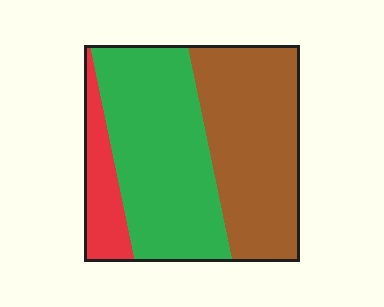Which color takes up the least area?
Red, at roughly 15%.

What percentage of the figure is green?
Green takes up between a third and a half of the figure.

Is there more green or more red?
Green.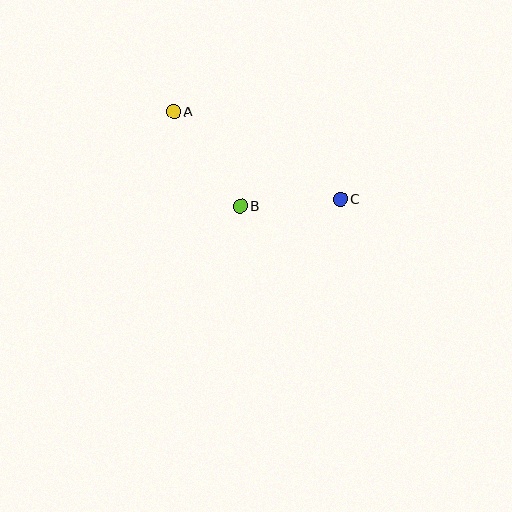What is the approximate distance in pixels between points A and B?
The distance between A and B is approximately 115 pixels.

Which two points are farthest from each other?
Points A and C are farthest from each other.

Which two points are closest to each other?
Points B and C are closest to each other.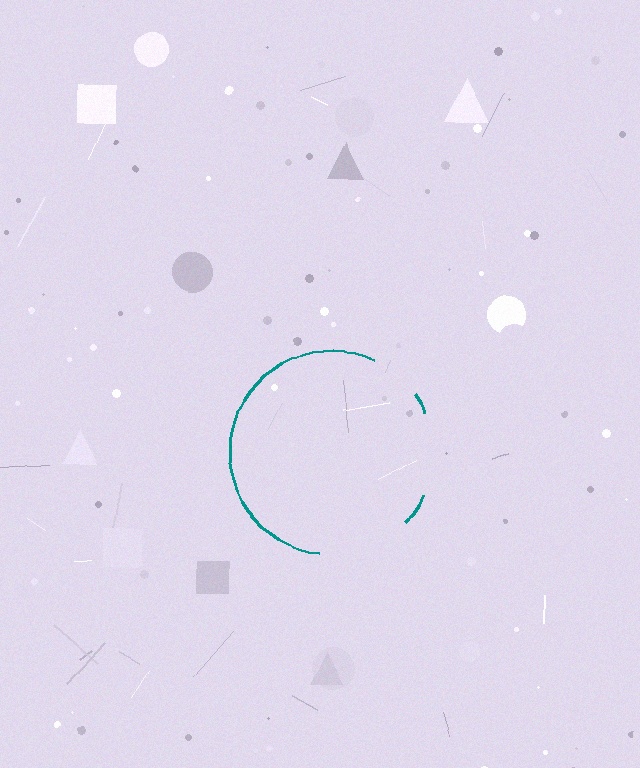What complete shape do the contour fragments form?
The contour fragments form a circle.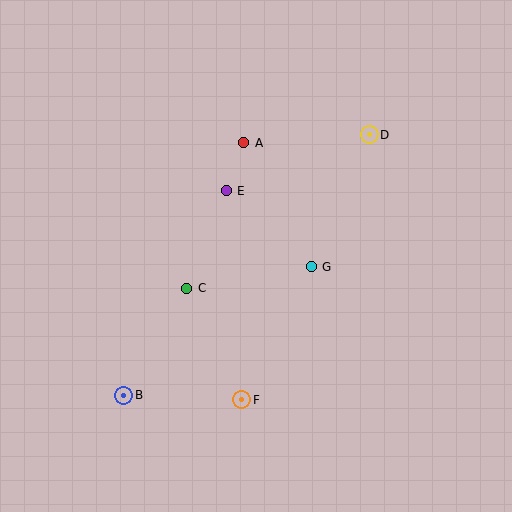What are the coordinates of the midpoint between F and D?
The midpoint between F and D is at (305, 267).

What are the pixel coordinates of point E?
Point E is at (226, 191).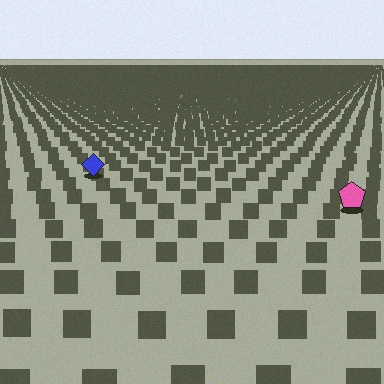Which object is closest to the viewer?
The pink pentagon is closest. The texture marks near it are larger and more spread out.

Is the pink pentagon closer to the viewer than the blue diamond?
Yes. The pink pentagon is closer — you can tell from the texture gradient: the ground texture is coarser near it.